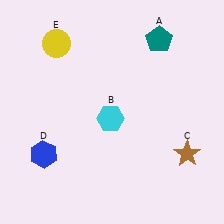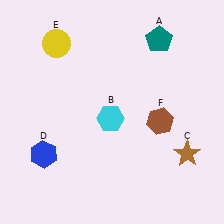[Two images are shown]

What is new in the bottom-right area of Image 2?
A brown hexagon (F) was added in the bottom-right area of Image 2.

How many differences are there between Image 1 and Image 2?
There is 1 difference between the two images.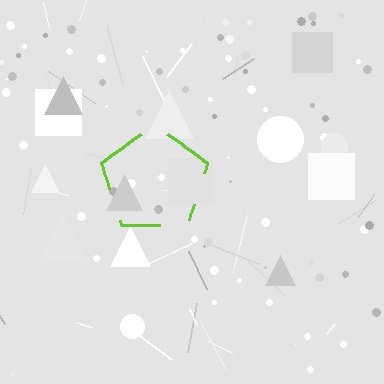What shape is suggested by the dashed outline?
The dashed outline suggests a pentagon.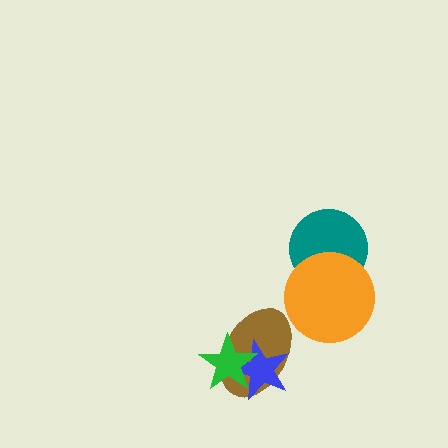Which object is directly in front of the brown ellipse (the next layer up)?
The blue star is directly in front of the brown ellipse.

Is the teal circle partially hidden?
Yes, it is partially covered by another shape.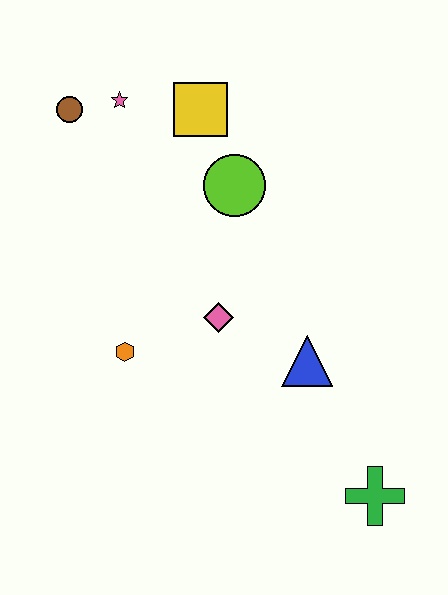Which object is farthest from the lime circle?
The green cross is farthest from the lime circle.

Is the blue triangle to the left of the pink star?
No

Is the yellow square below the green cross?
No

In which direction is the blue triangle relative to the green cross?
The blue triangle is above the green cross.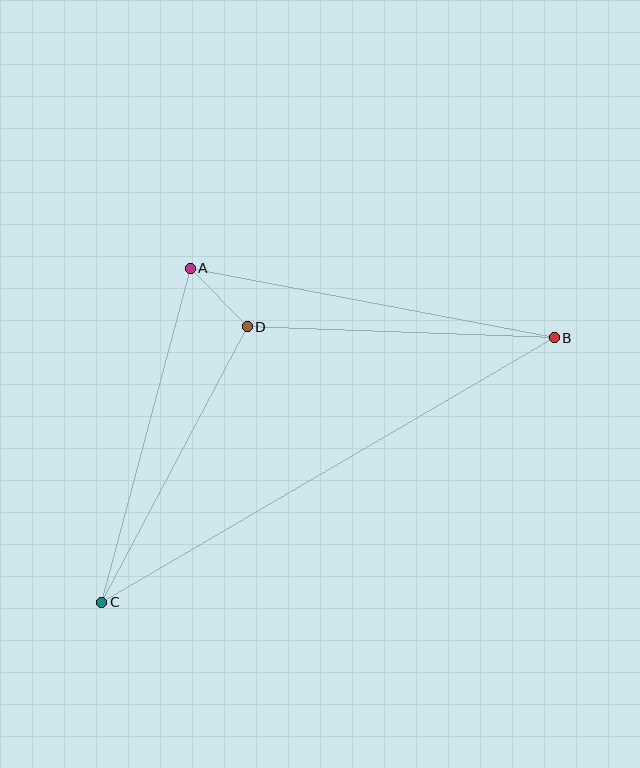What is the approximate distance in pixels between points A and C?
The distance between A and C is approximately 346 pixels.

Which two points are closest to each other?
Points A and D are closest to each other.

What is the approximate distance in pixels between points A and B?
The distance between A and B is approximately 370 pixels.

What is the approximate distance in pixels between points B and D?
The distance between B and D is approximately 307 pixels.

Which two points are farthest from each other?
Points B and C are farthest from each other.